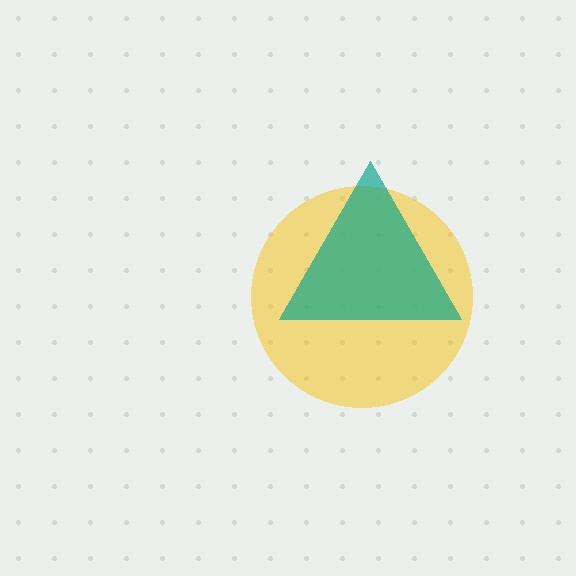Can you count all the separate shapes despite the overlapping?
Yes, there are 2 separate shapes.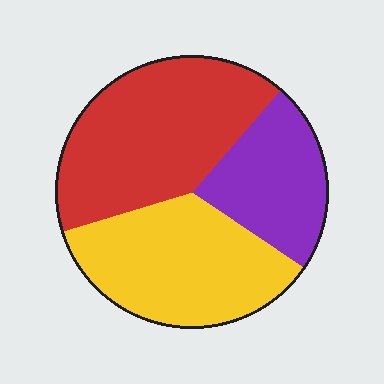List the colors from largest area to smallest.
From largest to smallest: red, yellow, purple.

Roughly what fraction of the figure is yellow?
Yellow covers around 35% of the figure.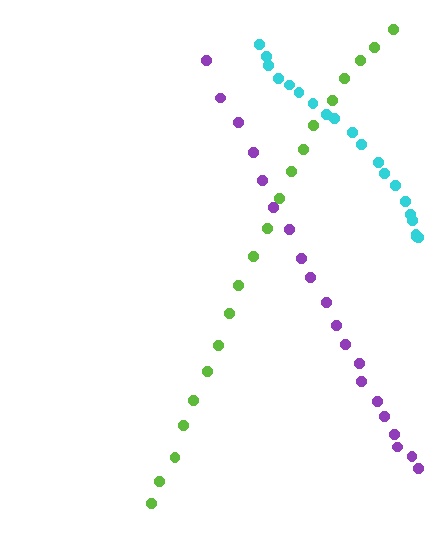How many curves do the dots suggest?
There are 3 distinct paths.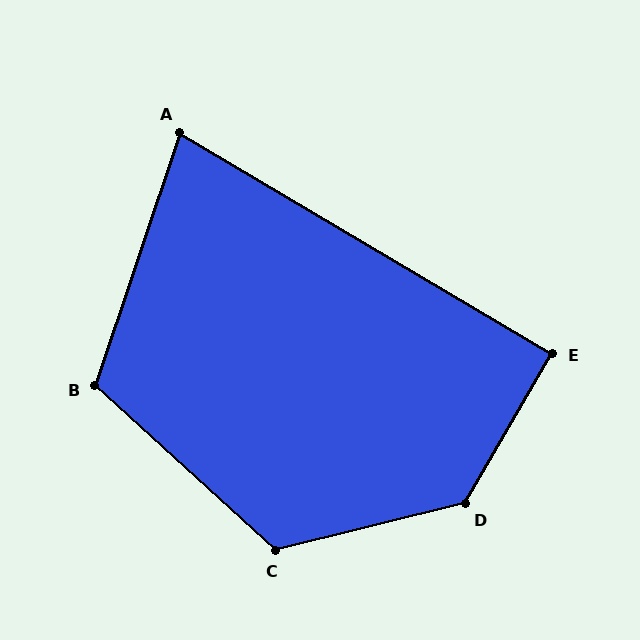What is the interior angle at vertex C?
Approximately 124 degrees (obtuse).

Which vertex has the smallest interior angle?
A, at approximately 78 degrees.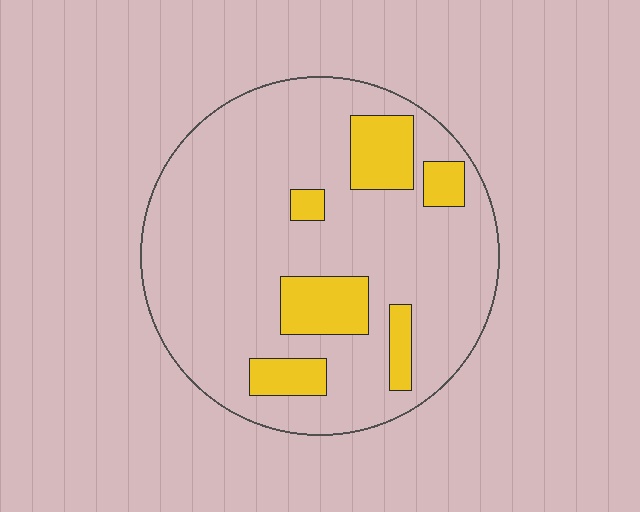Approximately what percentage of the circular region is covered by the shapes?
Approximately 20%.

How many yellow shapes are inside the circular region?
6.